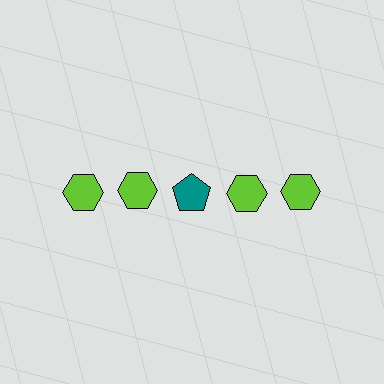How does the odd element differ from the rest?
It differs in both color (teal instead of lime) and shape (pentagon instead of hexagon).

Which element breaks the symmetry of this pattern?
The teal pentagon in the top row, center column breaks the symmetry. All other shapes are lime hexagons.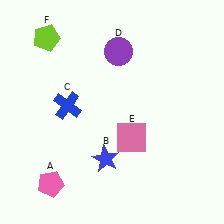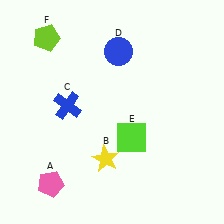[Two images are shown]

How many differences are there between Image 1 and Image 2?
There are 3 differences between the two images.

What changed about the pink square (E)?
In Image 1, E is pink. In Image 2, it changed to lime.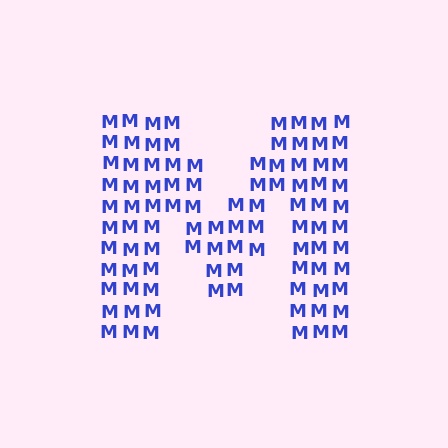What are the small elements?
The small elements are letter M's.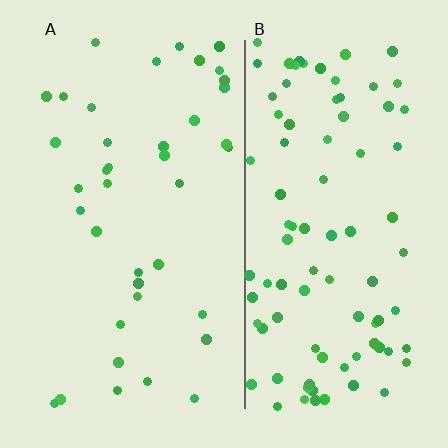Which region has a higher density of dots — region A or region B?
B (the right).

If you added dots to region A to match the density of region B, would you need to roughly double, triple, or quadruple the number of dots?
Approximately double.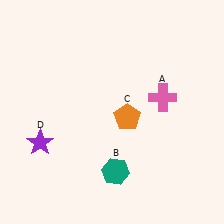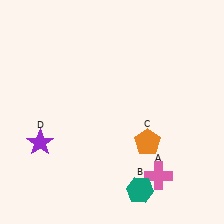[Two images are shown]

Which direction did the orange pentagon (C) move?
The orange pentagon (C) moved down.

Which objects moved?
The objects that moved are: the pink cross (A), the teal hexagon (B), the orange pentagon (C).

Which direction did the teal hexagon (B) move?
The teal hexagon (B) moved right.